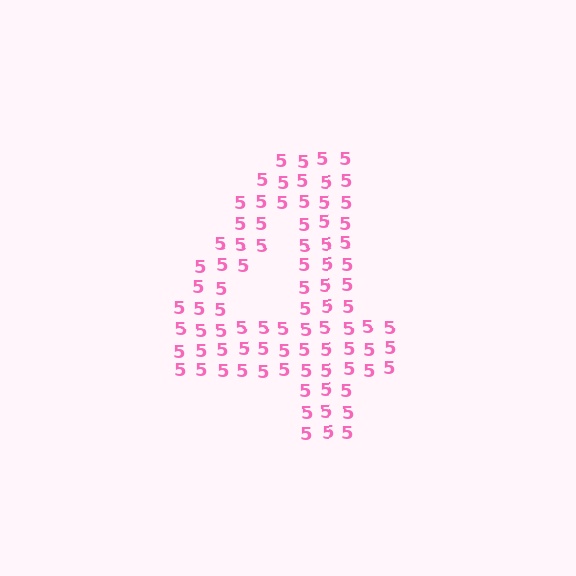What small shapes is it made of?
It is made of small digit 5's.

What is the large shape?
The large shape is the digit 4.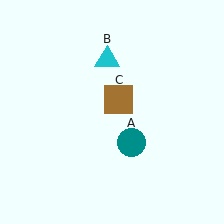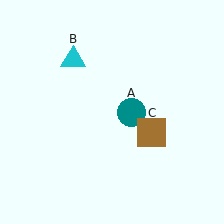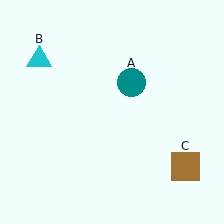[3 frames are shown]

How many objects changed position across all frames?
3 objects changed position: teal circle (object A), cyan triangle (object B), brown square (object C).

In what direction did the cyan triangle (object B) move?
The cyan triangle (object B) moved left.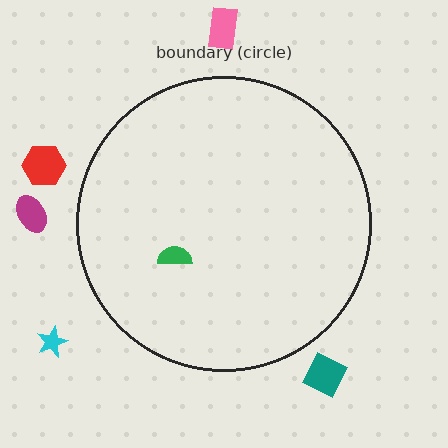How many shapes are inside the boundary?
1 inside, 5 outside.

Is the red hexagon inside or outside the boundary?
Outside.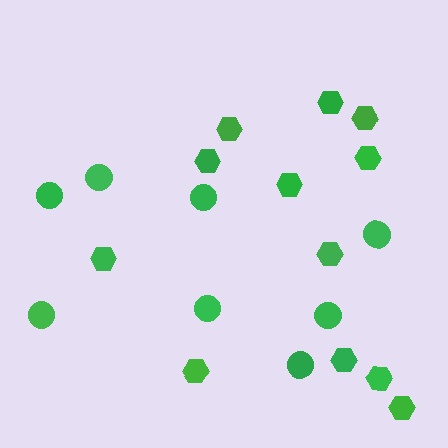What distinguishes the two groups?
There are 2 groups: one group of circles (8) and one group of hexagons (12).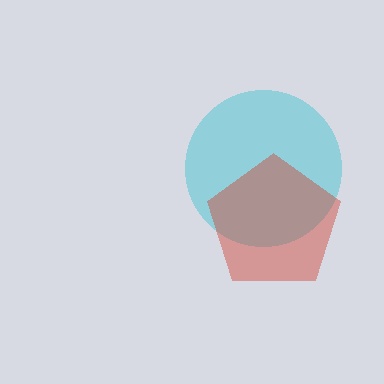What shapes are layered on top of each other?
The layered shapes are: a cyan circle, a red pentagon.